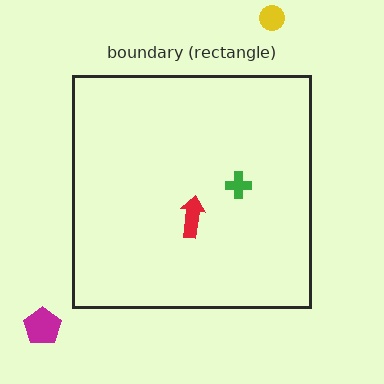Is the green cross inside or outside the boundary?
Inside.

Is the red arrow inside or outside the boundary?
Inside.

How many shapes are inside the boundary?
2 inside, 2 outside.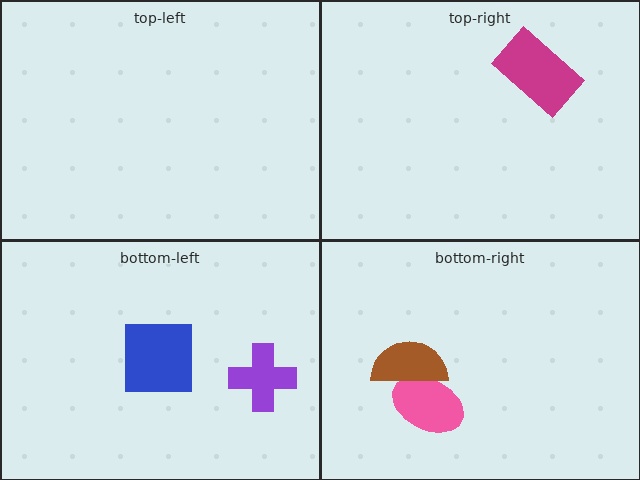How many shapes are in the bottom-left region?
2.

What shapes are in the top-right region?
The magenta rectangle.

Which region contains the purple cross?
The bottom-left region.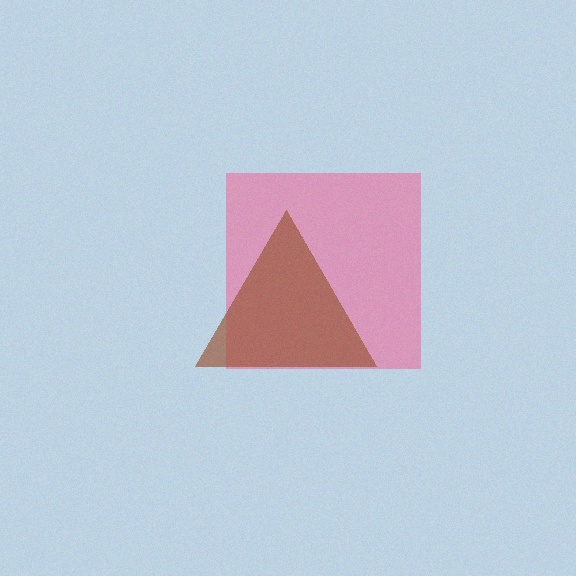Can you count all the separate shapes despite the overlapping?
Yes, there are 2 separate shapes.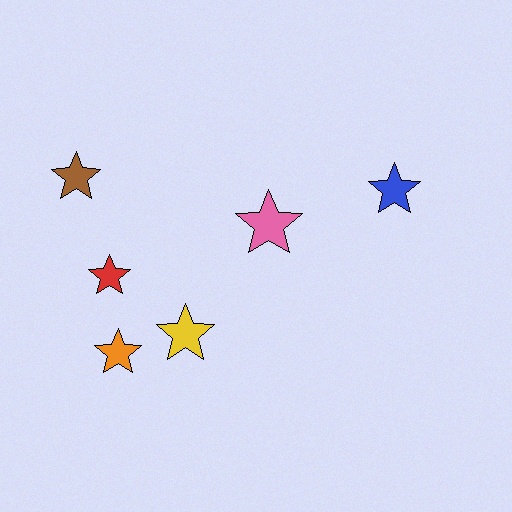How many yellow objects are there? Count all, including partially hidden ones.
There is 1 yellow object.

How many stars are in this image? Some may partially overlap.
There are 6 stars.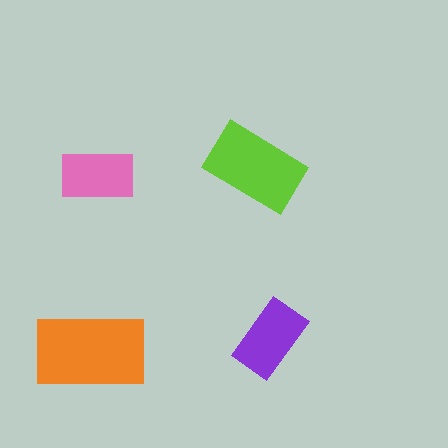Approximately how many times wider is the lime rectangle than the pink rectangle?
About 1.5 times wider.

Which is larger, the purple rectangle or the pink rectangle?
The purple one.